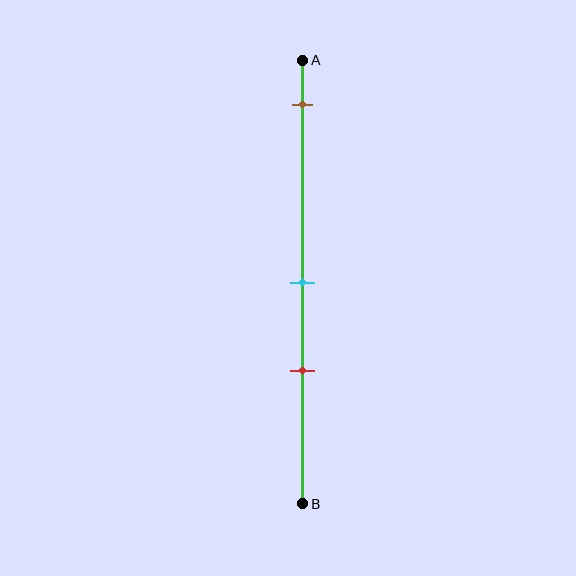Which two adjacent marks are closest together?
The cyan and red marks are the closest adjacent pair.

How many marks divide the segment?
There are 3 marks dividing the segment.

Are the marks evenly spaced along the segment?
No, the marks are not evenly spaced.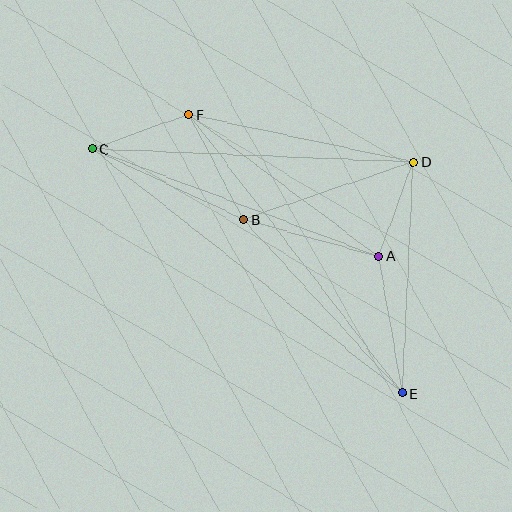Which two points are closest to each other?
Points A and D are closest to each other.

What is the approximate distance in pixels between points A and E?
The distance between A and E is approximately 139 pixels.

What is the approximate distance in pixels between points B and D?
The distance between B and D is approximately 180 pixels.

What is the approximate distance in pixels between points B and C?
The distance between B and C is approximately 167 pixels.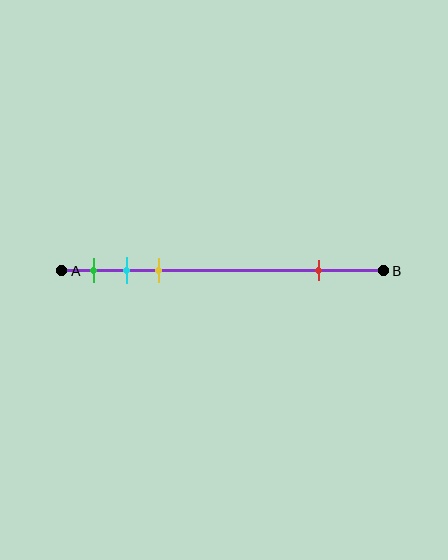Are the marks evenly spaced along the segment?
No, the marks are not evenly spaced.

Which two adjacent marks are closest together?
The cyan and yellow marks are the closest adjacent pair.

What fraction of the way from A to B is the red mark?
The red mark is approximately 80% (0.8) of the way from A to B.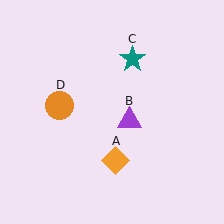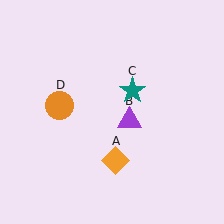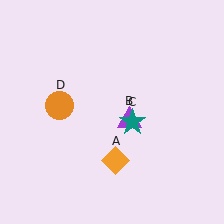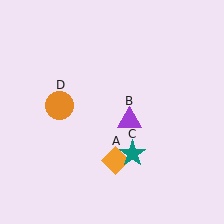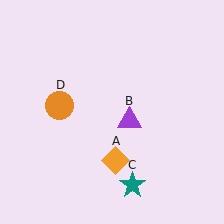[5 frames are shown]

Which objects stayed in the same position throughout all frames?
Orange diamond (object A) and purple triangle (object B) and orange circle (object D) remained stationary.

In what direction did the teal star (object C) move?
The teal star (object C) moved down.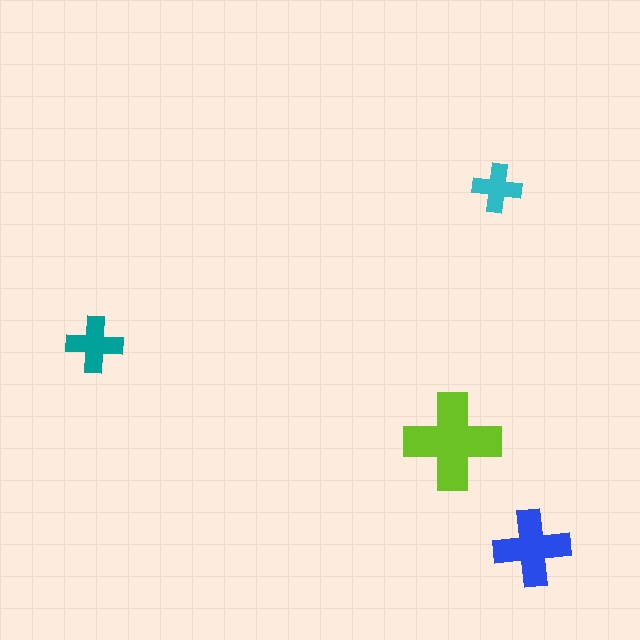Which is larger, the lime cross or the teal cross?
The lime one.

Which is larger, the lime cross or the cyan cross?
The lime one.